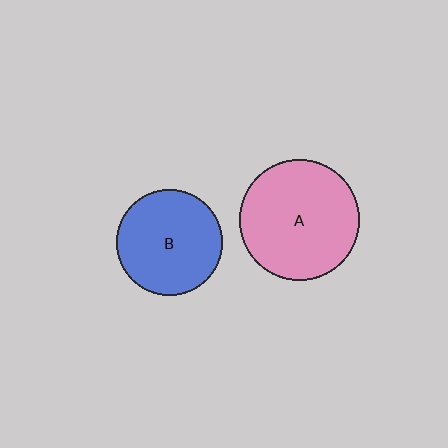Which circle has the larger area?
Circle A (pink).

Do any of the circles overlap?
No, none of the circles overlap.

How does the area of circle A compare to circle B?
Approximately 1.3 times.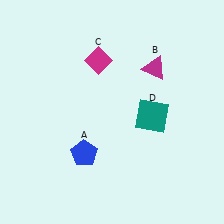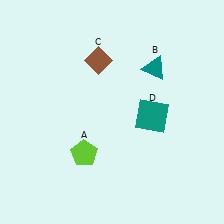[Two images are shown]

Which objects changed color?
A changed from blue to lime. B changed from magenta to teal. C changed from magenta to brown.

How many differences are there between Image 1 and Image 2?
There are 3 differences between the two images.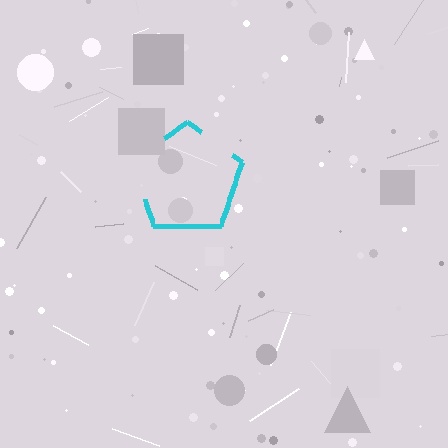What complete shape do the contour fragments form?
The contour fragments form a pentagon.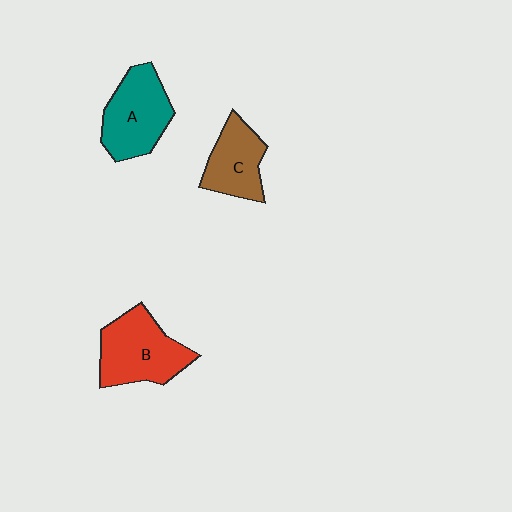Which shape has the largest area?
Shape B (red).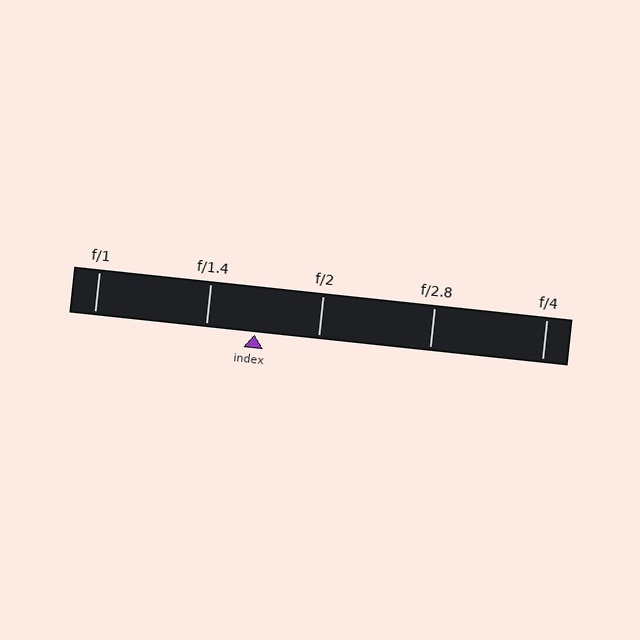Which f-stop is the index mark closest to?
The index mark is closest to f/1.4.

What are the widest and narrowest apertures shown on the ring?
The widest aperture shown is f/1 and the narrowest is f/4.